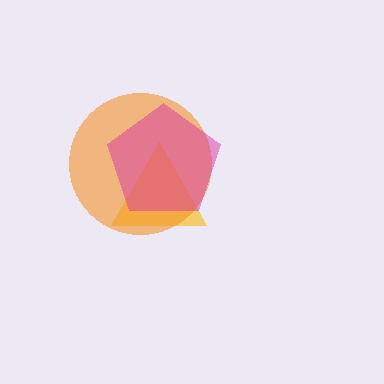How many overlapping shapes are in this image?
There are 3 overlapping shapes in the image.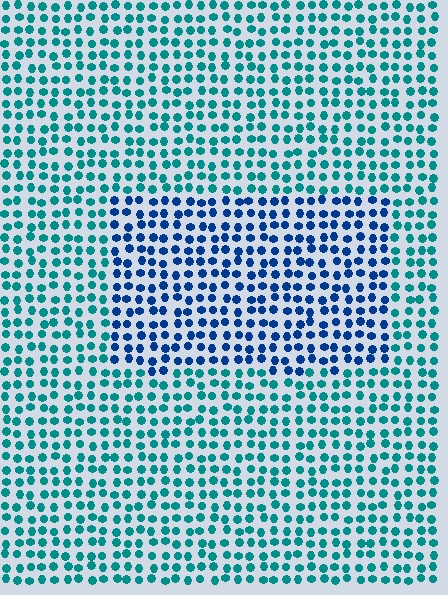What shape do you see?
I see a rectangle.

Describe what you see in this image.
The image is filled with small teal elements in a uniform arrangement. A rectangle-shaped region is visible where the elements are tinted to a slightly different hue, forming a subtle color boundary.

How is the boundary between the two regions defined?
The boundary is defined purely by a slight shift in hue (about 39 degrees). Spacing, size, and orientation are identical on both sides.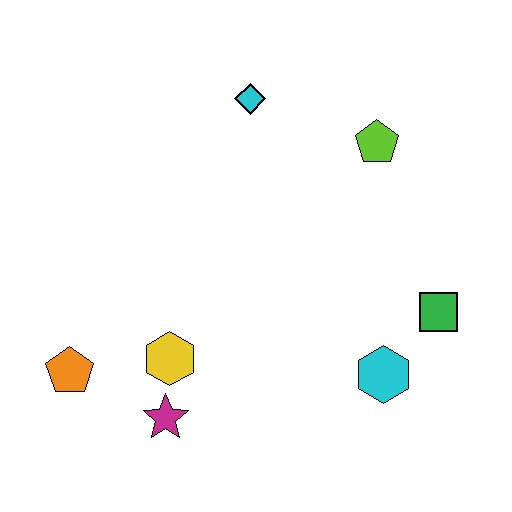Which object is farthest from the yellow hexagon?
The lime pentagon is farthest from the yellow hexagon.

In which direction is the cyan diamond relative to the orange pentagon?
The cyan diamond is above the orange pentagon.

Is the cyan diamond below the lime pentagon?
No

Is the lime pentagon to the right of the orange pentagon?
Yes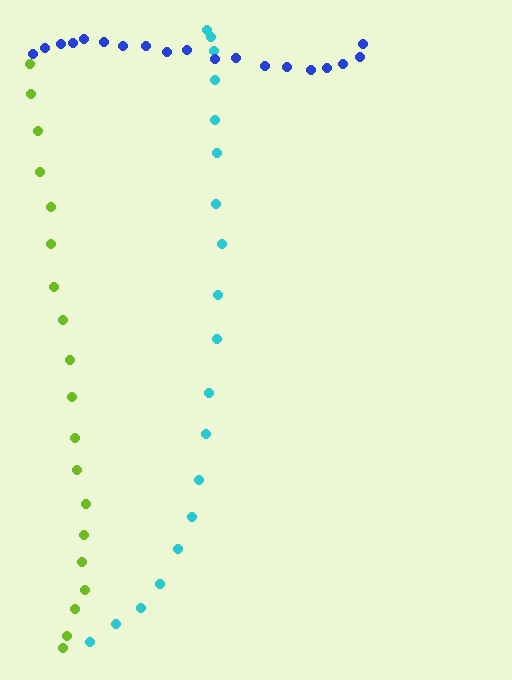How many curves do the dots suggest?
There are 3 distinct paths.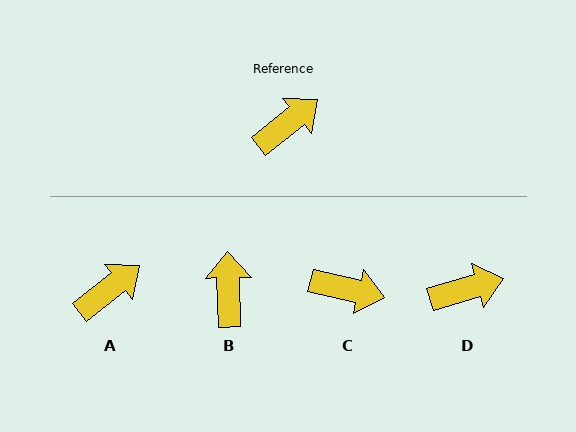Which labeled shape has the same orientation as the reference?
A.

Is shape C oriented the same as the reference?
No, it is off by about 52 degrees.